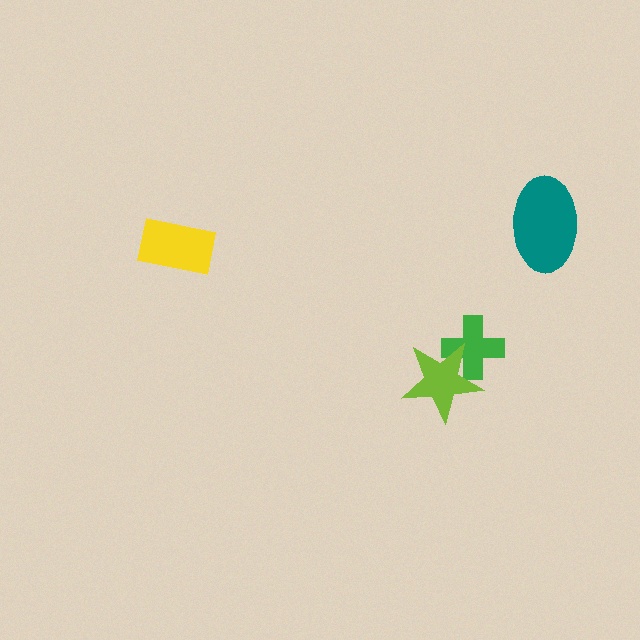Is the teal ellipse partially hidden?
No, no other shape covers it.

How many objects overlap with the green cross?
1 object overlaps with the green cross.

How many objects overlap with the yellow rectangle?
0 objects overlap with the yellow rectangle.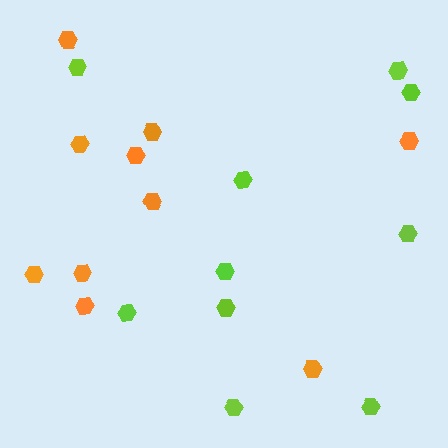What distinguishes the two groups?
There are 2 groups: one group of orange hexagons (10) and one group of lime hexagons (10).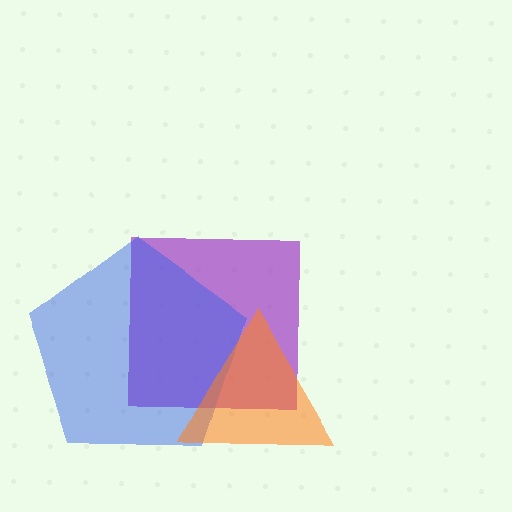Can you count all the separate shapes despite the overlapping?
Yes, there are 3 separate shapes.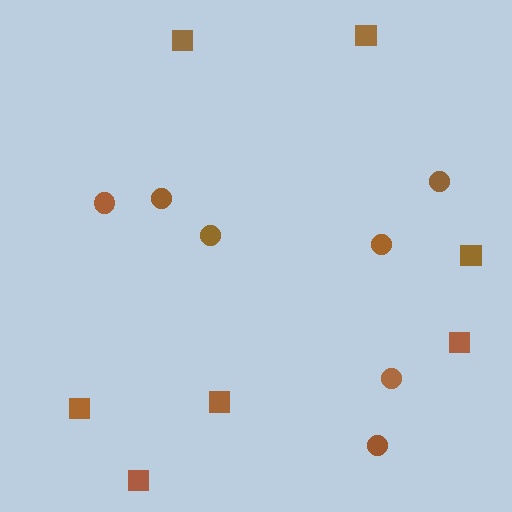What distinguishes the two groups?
There are 2 groups: one group of circles (7) and one group of squares (7).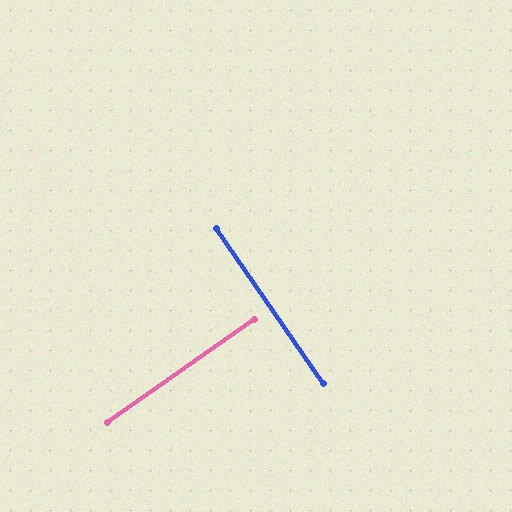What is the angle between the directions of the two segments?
Approximately 89 degrees.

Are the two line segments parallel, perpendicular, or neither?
Perpendicular — they meet at approximately 89°.